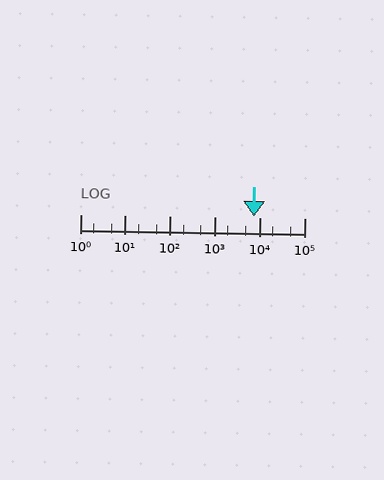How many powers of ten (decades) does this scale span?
The scale spans 5 decades, from 1 to 100000.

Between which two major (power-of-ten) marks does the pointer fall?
The pointer is between 1000 and 10000.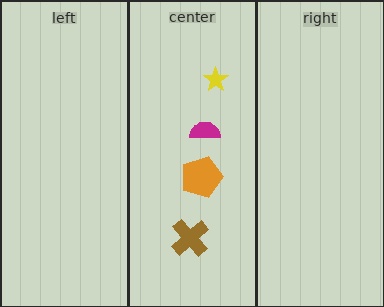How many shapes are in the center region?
4.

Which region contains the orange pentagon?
The center region.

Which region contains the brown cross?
The center region.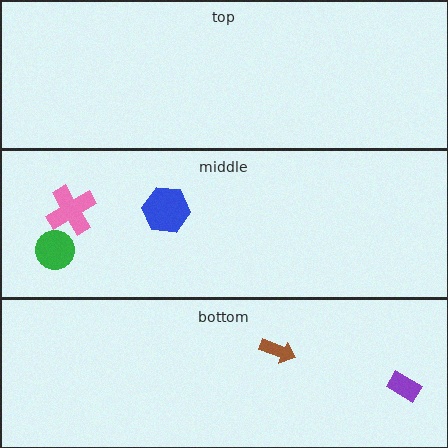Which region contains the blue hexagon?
The middle region.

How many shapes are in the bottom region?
2.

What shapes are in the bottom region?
The purple rectangle, the brown arrow.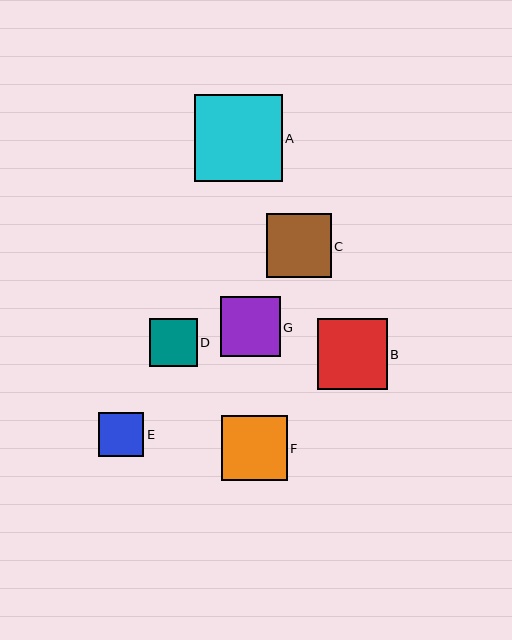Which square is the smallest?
Square E is the smallest with a size of approximately 45 pixels.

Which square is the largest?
Square A is the largest with a size of approximately 87 pixels.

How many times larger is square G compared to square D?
Square G is approximately 1.2 times the size of square D.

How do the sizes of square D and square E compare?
Square D and square E are approximately the same size.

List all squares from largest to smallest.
From largest to smallest: A, B, F, C, G, D, E.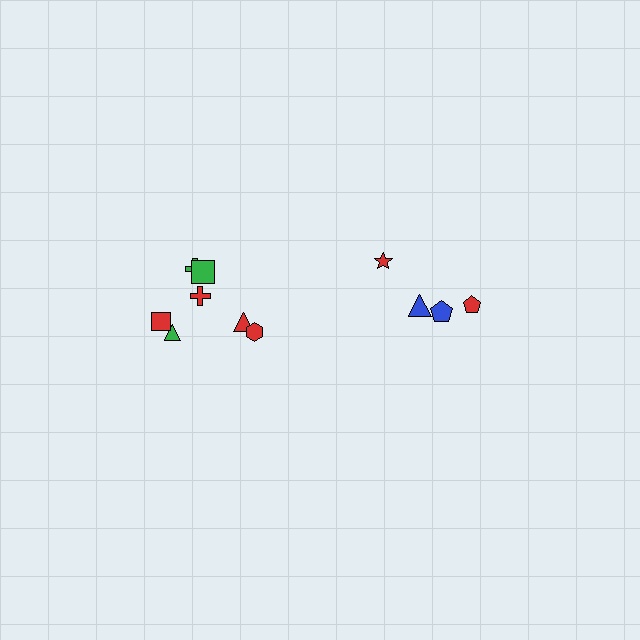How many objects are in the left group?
There are 7 objects.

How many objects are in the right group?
There are 4 objects.